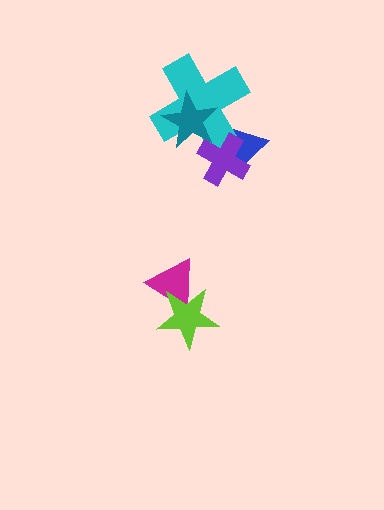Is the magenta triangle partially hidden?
Yes, it is partially covered by another shape.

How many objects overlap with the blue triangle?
2 objects overlap with the blue triangle.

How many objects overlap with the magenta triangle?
1 object overlaps with the magenta triangle.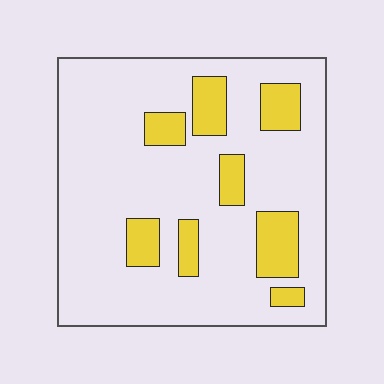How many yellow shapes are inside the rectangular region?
8.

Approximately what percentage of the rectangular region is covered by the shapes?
Approximately 20%.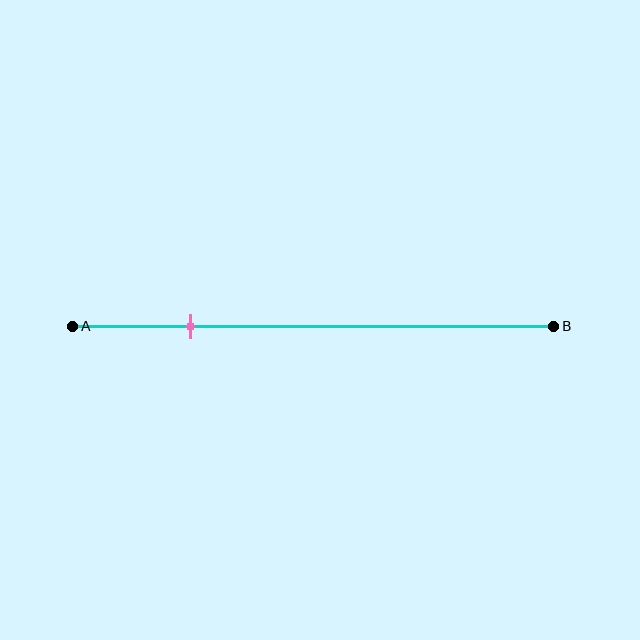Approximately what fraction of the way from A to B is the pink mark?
The pink mark is approximately 25% of the way from A to B.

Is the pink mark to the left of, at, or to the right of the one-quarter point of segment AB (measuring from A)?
The pink mark is approximately at the one-quarter point of segment AB.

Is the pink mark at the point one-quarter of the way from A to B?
Yes, the mark is approximately at the one-quarter point.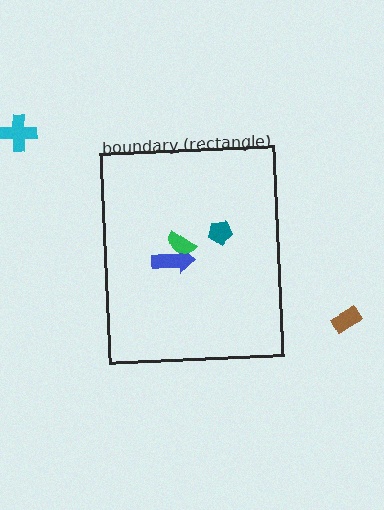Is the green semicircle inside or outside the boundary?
Inside.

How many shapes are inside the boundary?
3 inside, 2 outside.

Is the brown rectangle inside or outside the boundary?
Outside.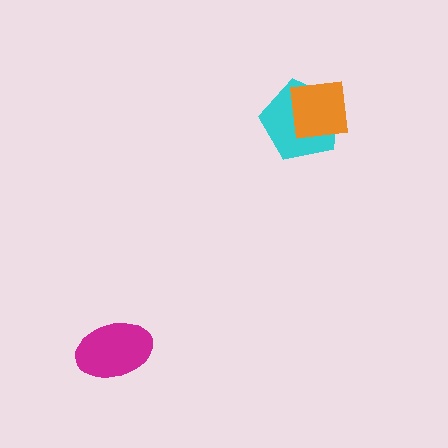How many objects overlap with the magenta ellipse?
0 objects overlap with the magenta ellipse.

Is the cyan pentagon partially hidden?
Yes, it is partially covered by another shape.